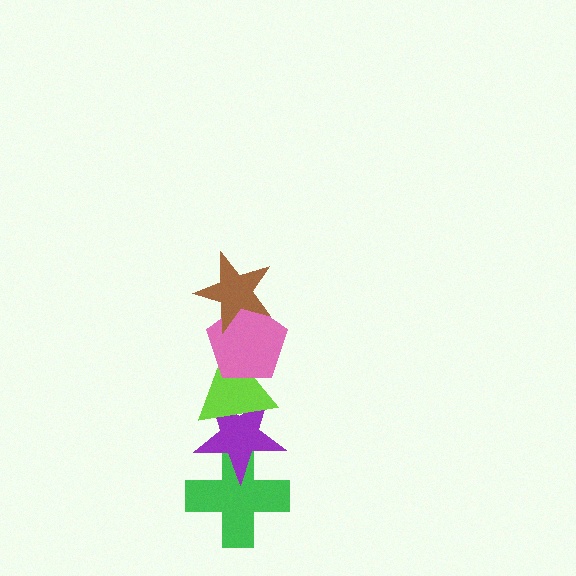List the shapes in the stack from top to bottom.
From top to bottom: the brown star, the pink pentagon, the lime triangle, the purple star, the green cross.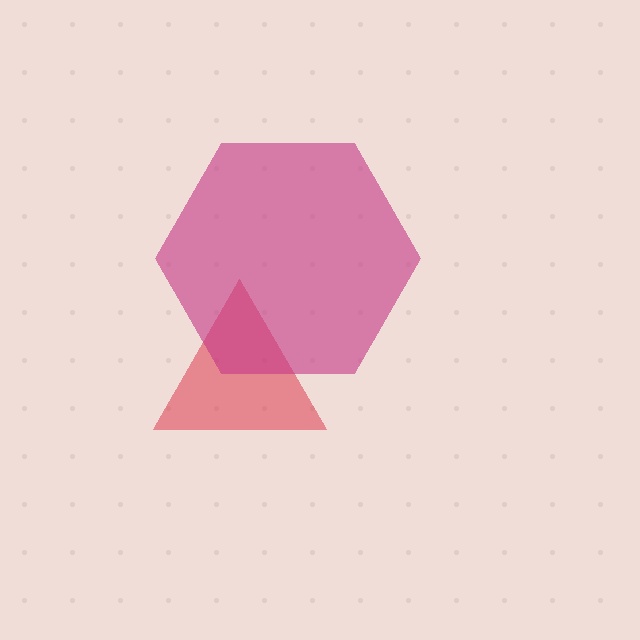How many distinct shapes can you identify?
There are 2 distinct shapes: a red triangle, a magenta hexagon.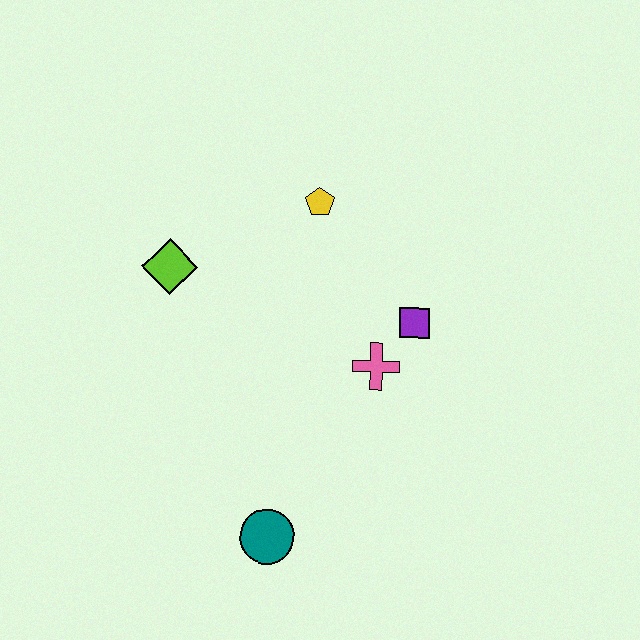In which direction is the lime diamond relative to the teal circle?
The lime diamond is above the teal circle.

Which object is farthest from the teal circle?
The yellow pentagon is farthest from the teal circle.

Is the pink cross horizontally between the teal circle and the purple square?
Yes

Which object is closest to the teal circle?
The pink cross is closest to the teal circle.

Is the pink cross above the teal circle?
Yes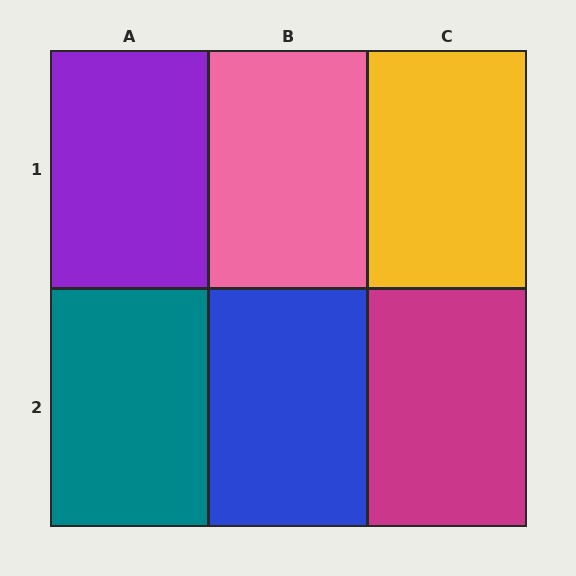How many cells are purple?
1 cell is purple.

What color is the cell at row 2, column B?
Blue.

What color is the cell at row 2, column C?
Magenta.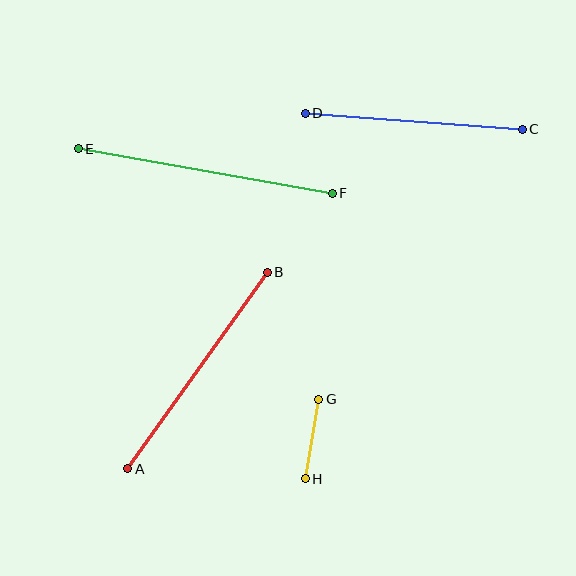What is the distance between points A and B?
The distance is approximately 241 pixels.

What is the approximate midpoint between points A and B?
The midpoint is at approximately (197, 370) pixels.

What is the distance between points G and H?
The distance is approximately 81 pixels.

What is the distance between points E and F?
The distance is approximately 258 pixels.